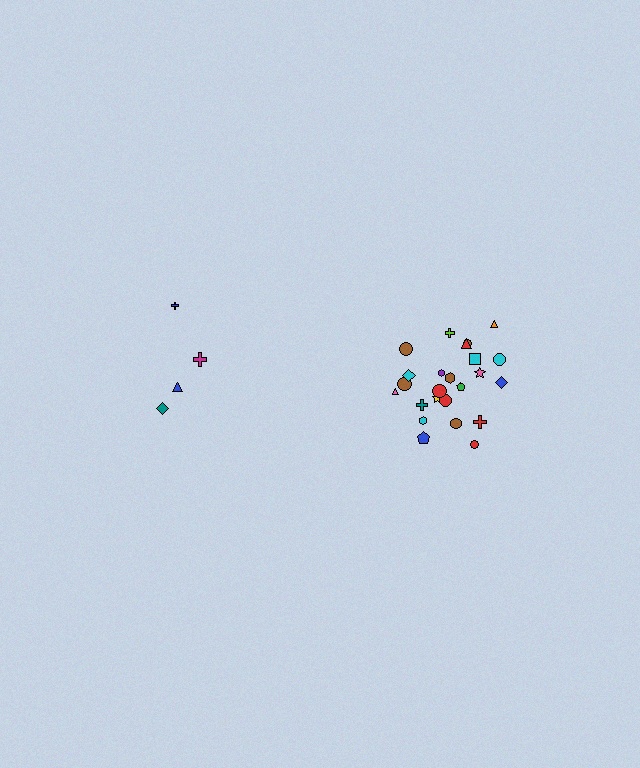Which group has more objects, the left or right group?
The right group.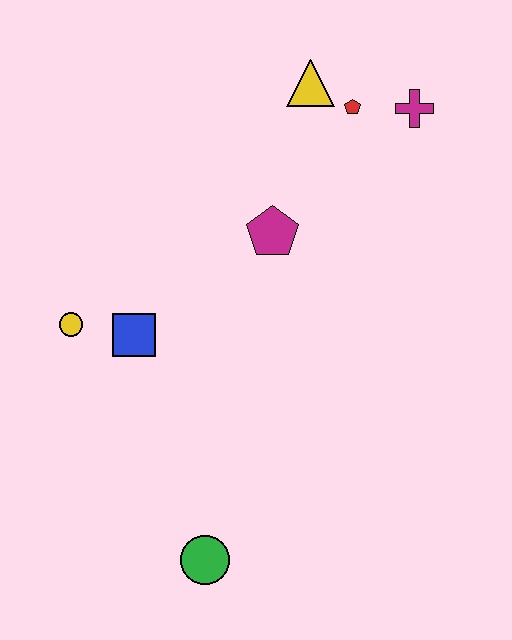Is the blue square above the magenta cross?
No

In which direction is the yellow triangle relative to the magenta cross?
The yellow triangle is to the left of the magenta cross.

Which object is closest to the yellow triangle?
The red pentagon is closest to the yellow triangle.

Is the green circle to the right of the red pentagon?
No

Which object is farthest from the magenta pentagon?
The green circle is farthest from the magenta pentagon.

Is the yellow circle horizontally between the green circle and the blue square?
No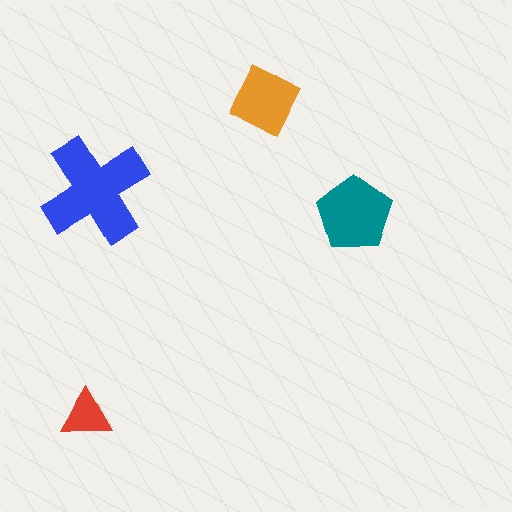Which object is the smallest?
The red triangle.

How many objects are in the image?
There are 4 objects in the image.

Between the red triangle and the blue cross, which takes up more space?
The blue cross.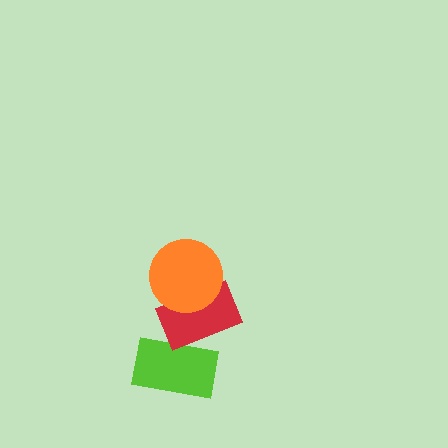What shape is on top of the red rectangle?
The orange circle is on top of the red rectangle.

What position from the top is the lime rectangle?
The lime rectangle is 3rd from the top.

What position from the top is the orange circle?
The orange circle is 1st from the top.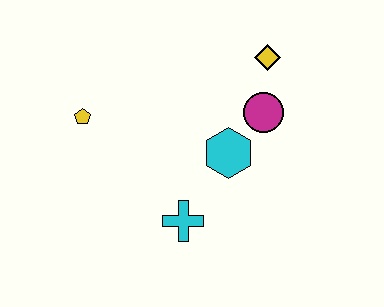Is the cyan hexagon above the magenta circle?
No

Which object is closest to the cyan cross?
The cyan hexagon is closest to the cyan cross.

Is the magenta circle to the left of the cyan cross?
No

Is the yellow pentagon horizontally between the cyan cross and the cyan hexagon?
No